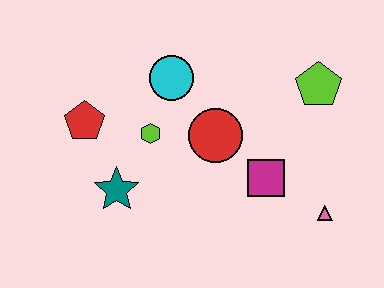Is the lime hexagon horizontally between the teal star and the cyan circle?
Yes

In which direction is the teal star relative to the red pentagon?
The teal star is below the red pentagon.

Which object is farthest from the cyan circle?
The pink triangle is farthest from the cyan circle.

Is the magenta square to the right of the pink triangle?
No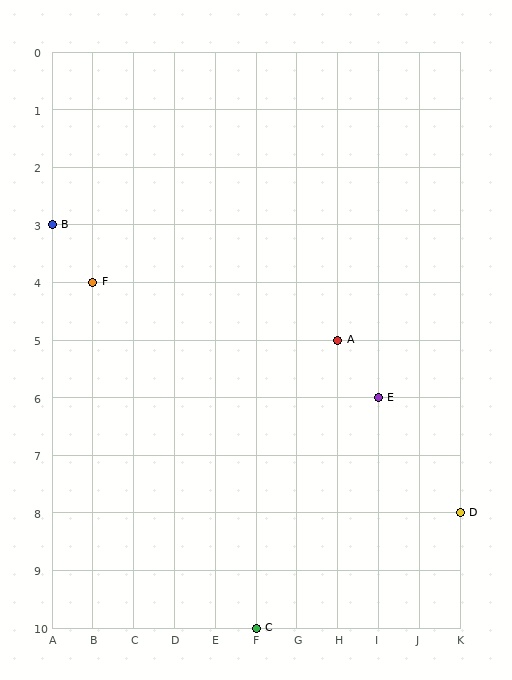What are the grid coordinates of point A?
Point A is at grid coordinates (H, 5).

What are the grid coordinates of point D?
Point D is at grid coordinates (K, 8).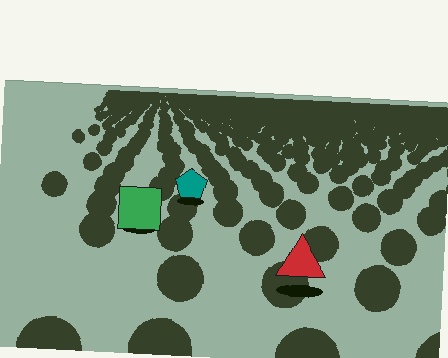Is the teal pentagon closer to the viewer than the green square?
No. The green square is closer — you can tell from the texture gradient: the ground texture is coarser near it.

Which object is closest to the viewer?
The red triangle is closest. The texture marks near it are larger and more spread out.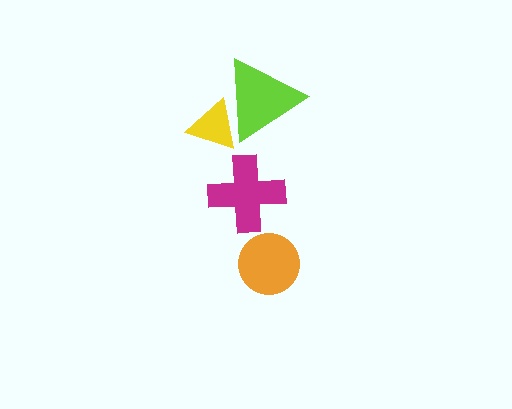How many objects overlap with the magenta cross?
0 objects overlap with the magenta cross.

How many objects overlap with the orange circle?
0 objects overlap with the orange circle.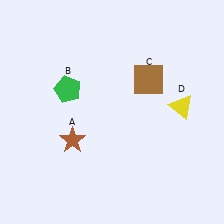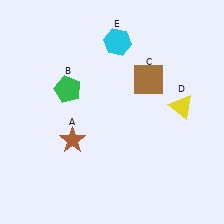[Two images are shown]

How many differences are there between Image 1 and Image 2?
There is 1 difference between the two images.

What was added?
A cyan hexagon (E) was added in Image 2.